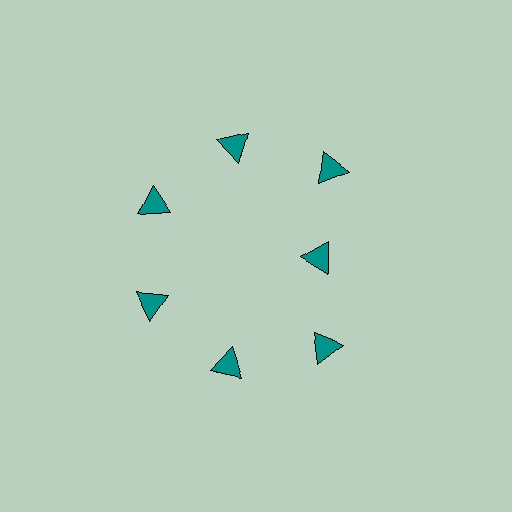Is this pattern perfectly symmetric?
No. The 7 teal triangles are arranged in a ring, but one element near the 3 o'clock position is pulled inward toward the center, breaking the 7-fold rotational symmetry.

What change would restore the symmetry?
The symmetry would be restored by moving it outward, back onto the ring so that all 7 triangles sit at equal angles and equal distance from the center.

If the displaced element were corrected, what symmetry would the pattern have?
It would have 7-fold rotational symmetry — the pattern would map onto itself every 51 degrees.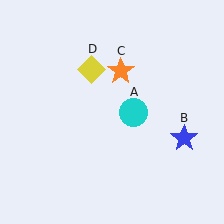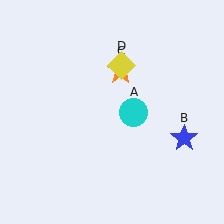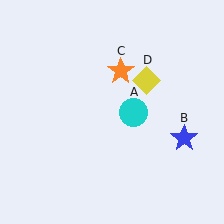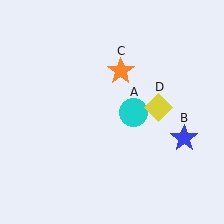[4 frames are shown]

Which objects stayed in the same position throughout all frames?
Cyan circle (object A) and blue star (object B) and orange star (object C) remained stationary.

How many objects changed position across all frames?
1 object changed position: yellow diamond (object D).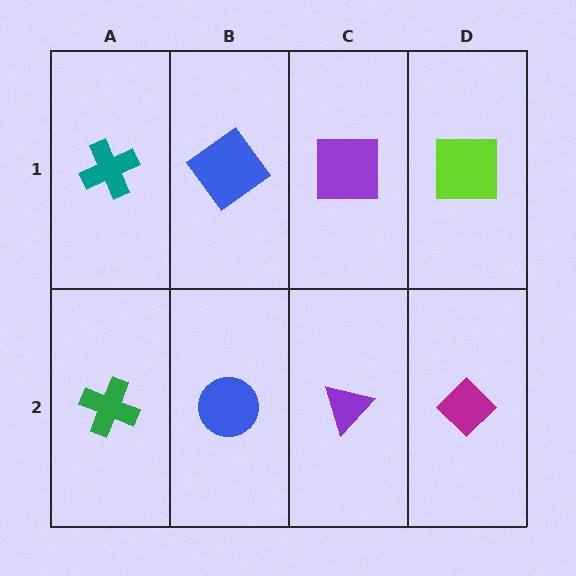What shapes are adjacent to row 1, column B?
A blue circle (row 2, column B), a teal cross (row 1, column A), a purple square (row 1, column C).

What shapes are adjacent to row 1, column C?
A purple triangle (row 2, column C), a blue diamond (row 1, column B), a lime square (row 1, column D).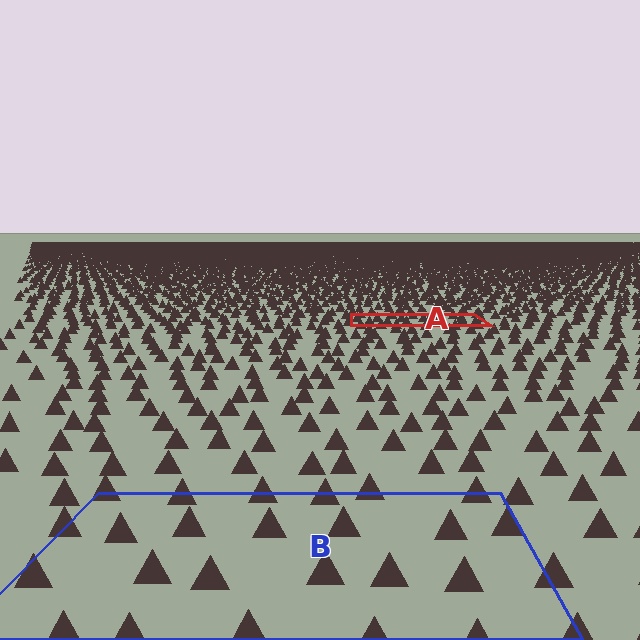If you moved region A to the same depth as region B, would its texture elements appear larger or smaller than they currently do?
They would appear larger. At a closer depth, the same texture elements are projected at a bigger on-screen size.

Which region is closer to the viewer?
Region B is closer. The texture elements there are larger and more spread out.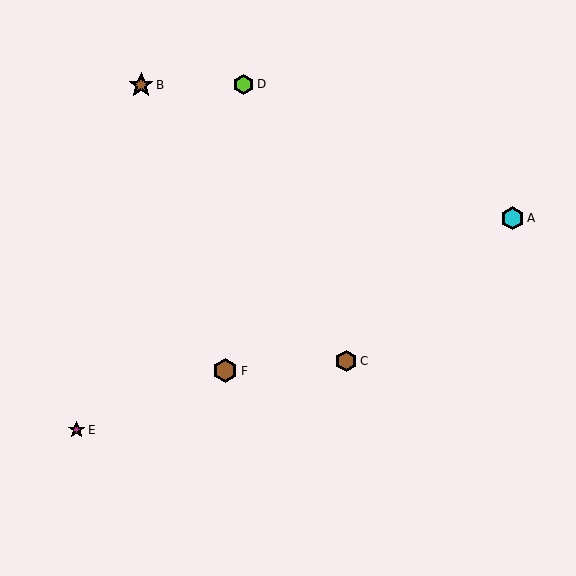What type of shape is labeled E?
Shape E is a magenta star.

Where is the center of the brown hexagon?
The center of the brown hexagon is at (225, 371).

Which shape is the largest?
The brown star (labeled B) is the largest.